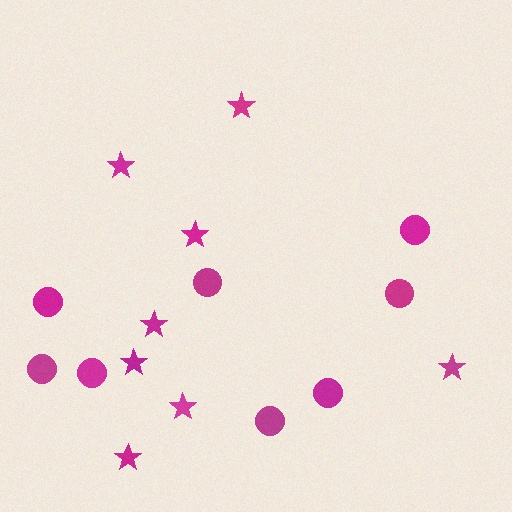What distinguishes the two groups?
There are 2 groups: one group of circles (8) and one group of stars (8).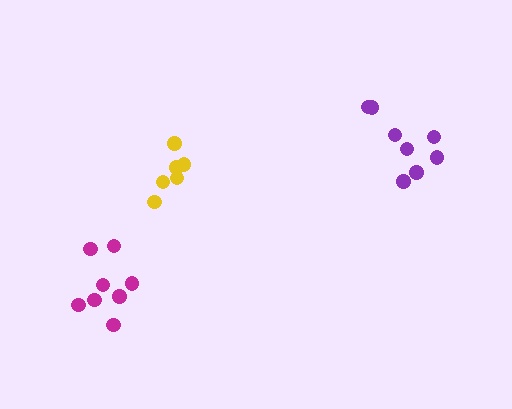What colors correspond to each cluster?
The clusters are colored: magenta, purple, yellow.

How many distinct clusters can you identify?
There are 3 distinct clusters.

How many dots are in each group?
Group 1: 8 dots, Group 2: 8 dots, Group 3: 6 dots (22 total).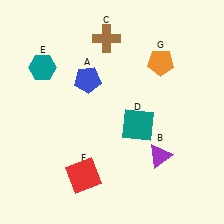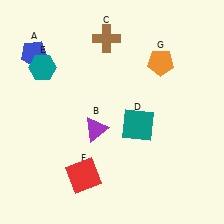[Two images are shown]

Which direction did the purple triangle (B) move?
The purple triangle (B) moved left.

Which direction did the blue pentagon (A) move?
The blue pentagon (A) moved left.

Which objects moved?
The objects that moved are: the blue pentagon (A), the purple triangle (B).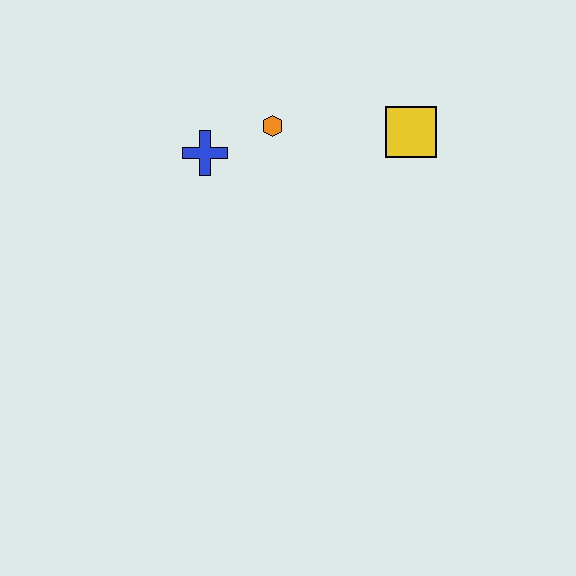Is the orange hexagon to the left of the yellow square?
Yes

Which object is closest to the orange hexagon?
The blue cross is closest to the orange hexagon.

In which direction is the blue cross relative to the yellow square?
The blue cross is to the left of the yellow square.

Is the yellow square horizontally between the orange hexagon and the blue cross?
No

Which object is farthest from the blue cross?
The yellow square is farthest from the blue cross.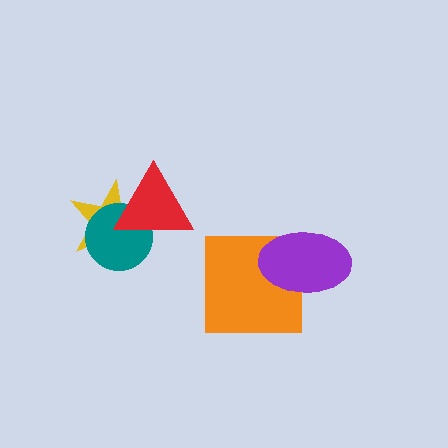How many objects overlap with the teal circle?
2 objects overlap with the teal circle.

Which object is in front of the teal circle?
The red triangle is in front of the teal circle.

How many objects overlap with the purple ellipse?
1 object overlaps with the purple ellipse.